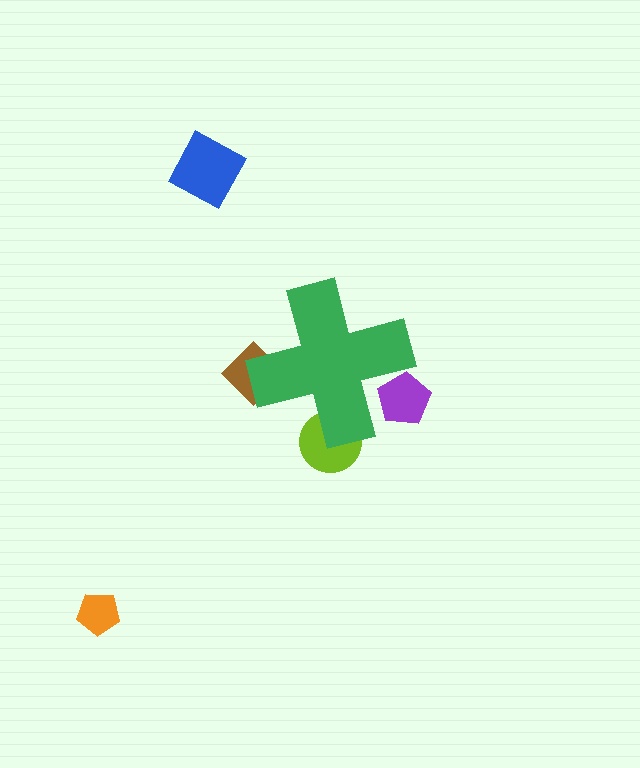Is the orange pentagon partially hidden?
No, the orange pentagon is fully visible.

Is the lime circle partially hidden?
Yes, the lime circle is partially hidden behind the green cross.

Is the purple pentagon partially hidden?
Yes, the purple pentagon is partially hidden behind the green cross.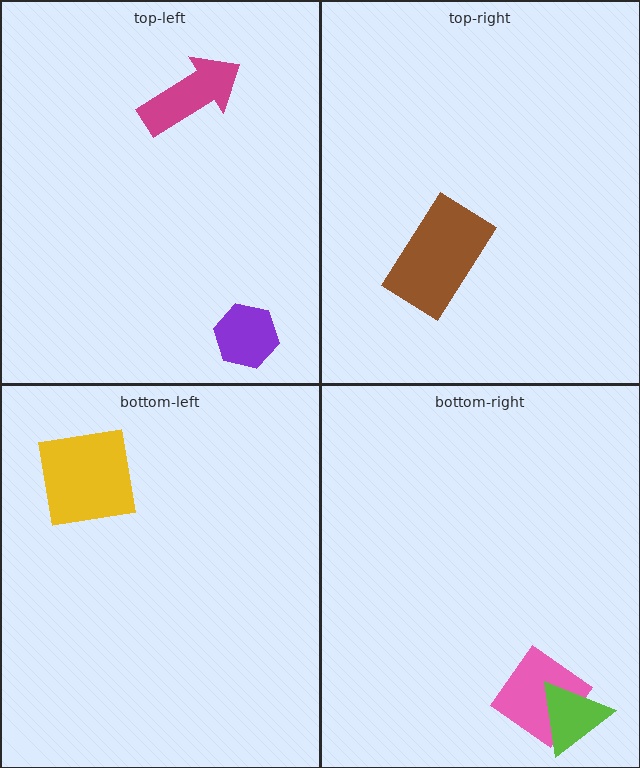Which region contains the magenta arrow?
The top-left region.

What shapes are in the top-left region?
The magenta arrow, the purple hexagon.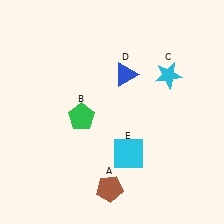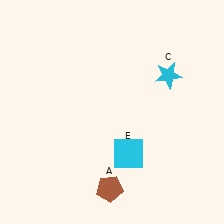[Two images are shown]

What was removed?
The green pentagon (B), the blue triangle (D) were removed in Image 2.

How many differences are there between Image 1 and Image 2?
There are 2 differences between the two images.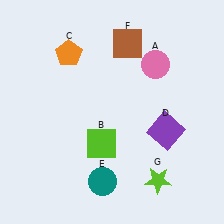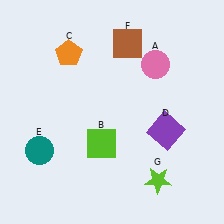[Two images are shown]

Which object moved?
The teal circle (E) moved left.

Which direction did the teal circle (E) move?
The teal circle (E) moved left.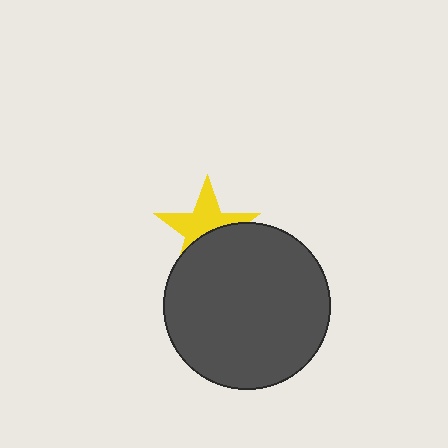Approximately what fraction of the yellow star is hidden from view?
Roughly 45% of the yellow star is hidden behind the dark gray circle.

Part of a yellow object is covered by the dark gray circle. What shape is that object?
It is a star.